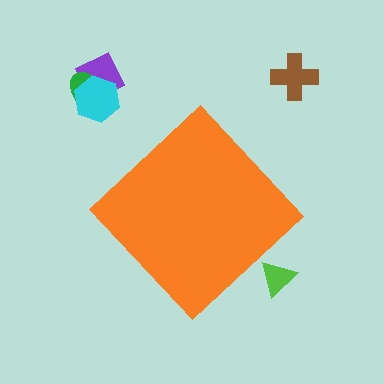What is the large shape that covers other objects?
An orange diamond.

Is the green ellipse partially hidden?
No, the green ellipse is fully visible.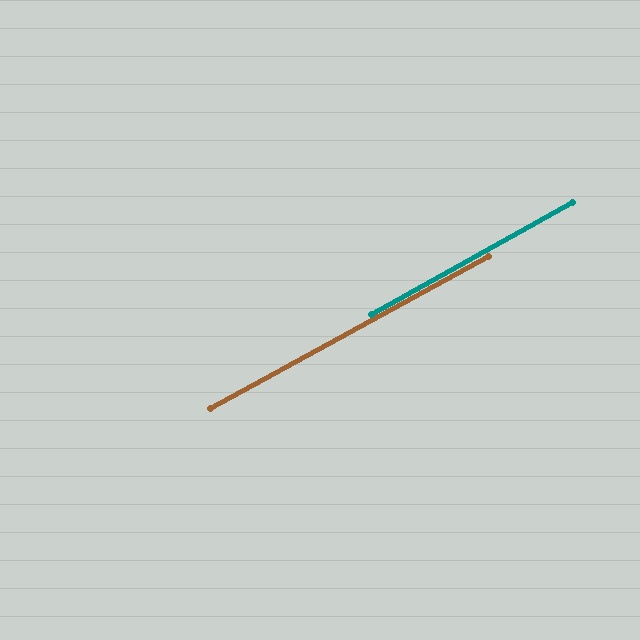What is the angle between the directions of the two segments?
Approximately 0 degrees.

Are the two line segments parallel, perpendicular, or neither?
Parallel — their directions differ by only 0.4°.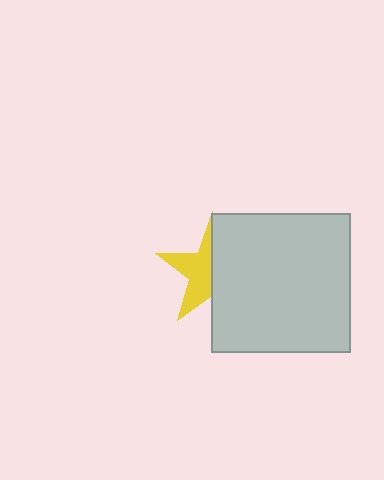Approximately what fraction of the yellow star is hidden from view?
Roughly 52% of the yellow star is hidden behind the light gray square.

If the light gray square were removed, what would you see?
You would see the complete yellow star.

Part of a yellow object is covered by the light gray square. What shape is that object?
It is a star.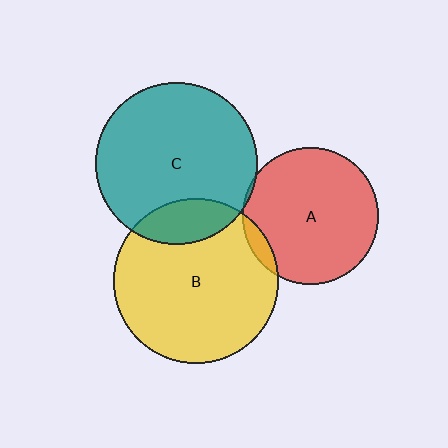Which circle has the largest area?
Circle B (yellow).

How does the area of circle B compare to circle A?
Approximately 1.5 times.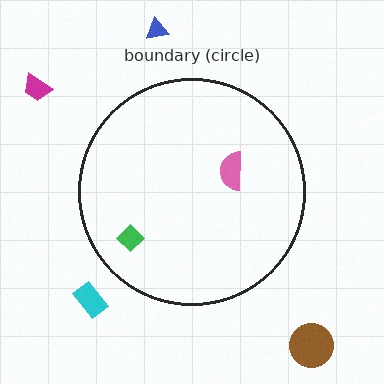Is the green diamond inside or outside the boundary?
Inside.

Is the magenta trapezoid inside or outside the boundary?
Outside.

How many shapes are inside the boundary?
2 inside, 4 outside.